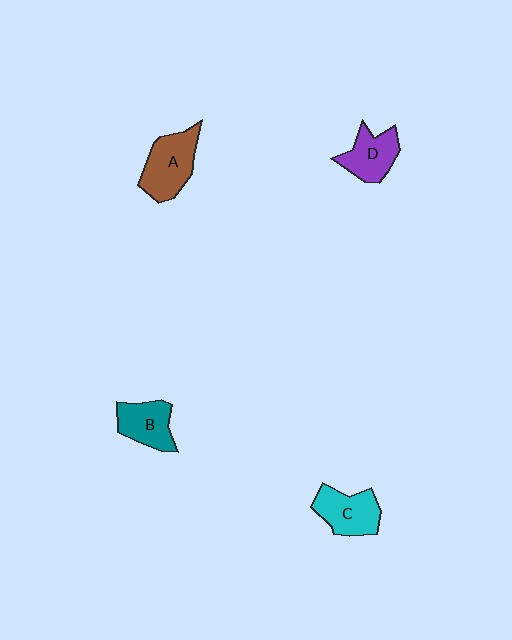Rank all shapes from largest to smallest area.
From largest to smallest: A (brown), C (cyan), D (purple), B (teal).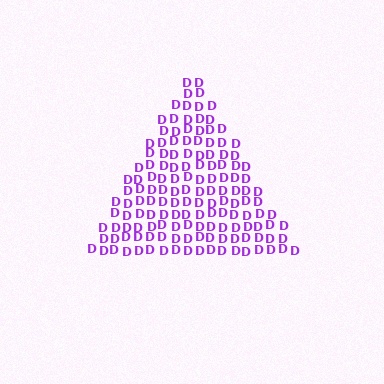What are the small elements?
The small elements are letter D's.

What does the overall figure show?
The overall figure shows a triangle.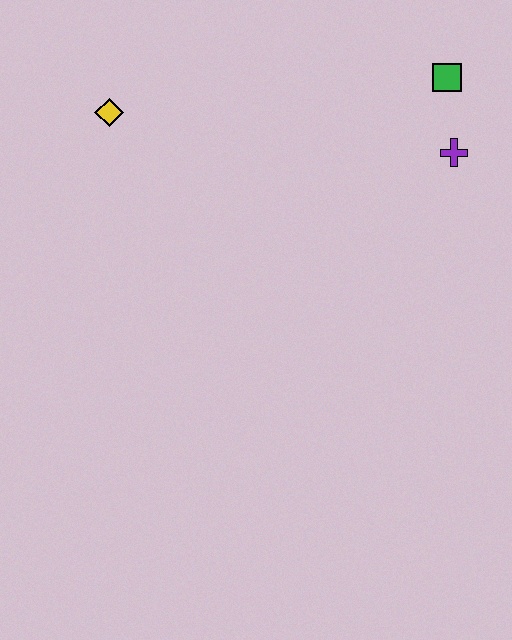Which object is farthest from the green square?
The yellow diamond is farthest from the green square.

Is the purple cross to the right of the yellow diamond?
Yes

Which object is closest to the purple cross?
The green square is closest to the purple cross.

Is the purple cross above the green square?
No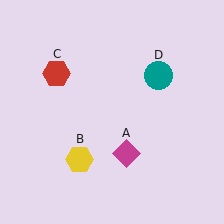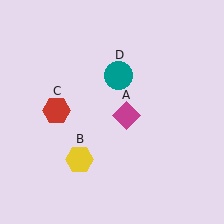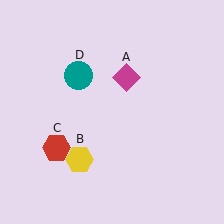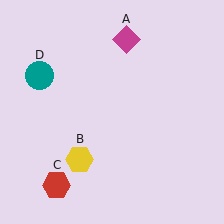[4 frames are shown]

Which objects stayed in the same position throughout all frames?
Yellow hexagon (object B) remained stationary.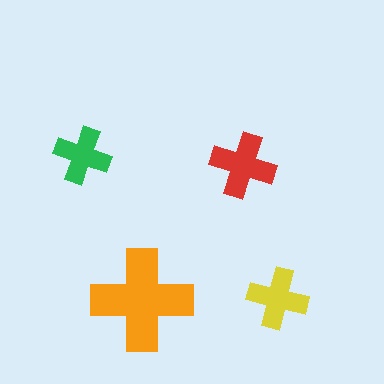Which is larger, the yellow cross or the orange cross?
The orange one.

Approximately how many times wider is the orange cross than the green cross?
About 2 times wider.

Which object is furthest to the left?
The green cross is leftmost.